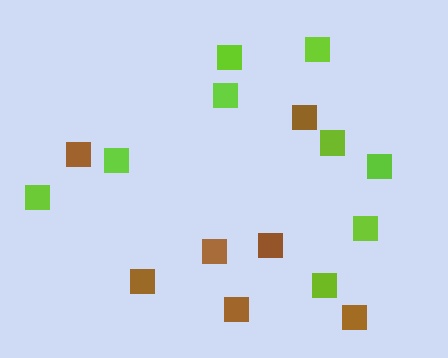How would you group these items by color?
There are 2 groups: one group of brown squares (7) and one group of lime squares (9).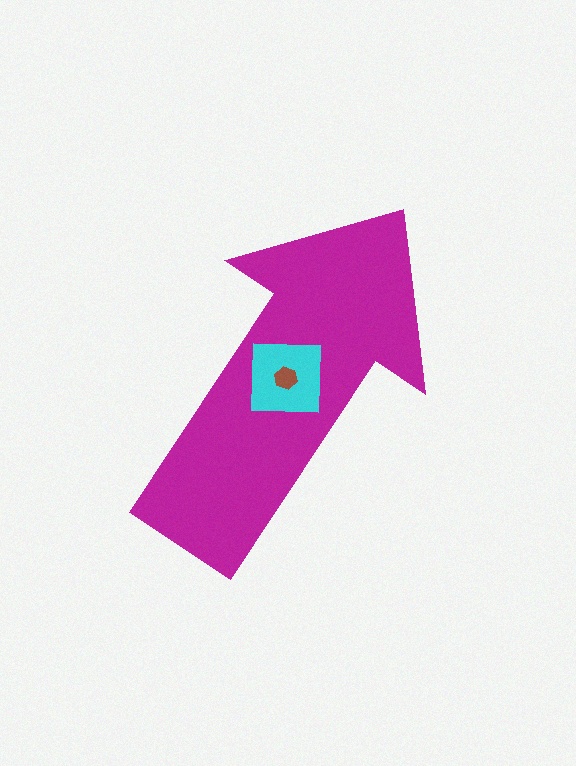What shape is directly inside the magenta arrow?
The cyan square.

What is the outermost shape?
The magenta arrow.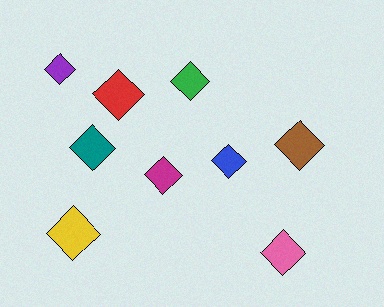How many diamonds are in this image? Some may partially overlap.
There are 9 diamonds.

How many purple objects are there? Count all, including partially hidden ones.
There is 1 purple object.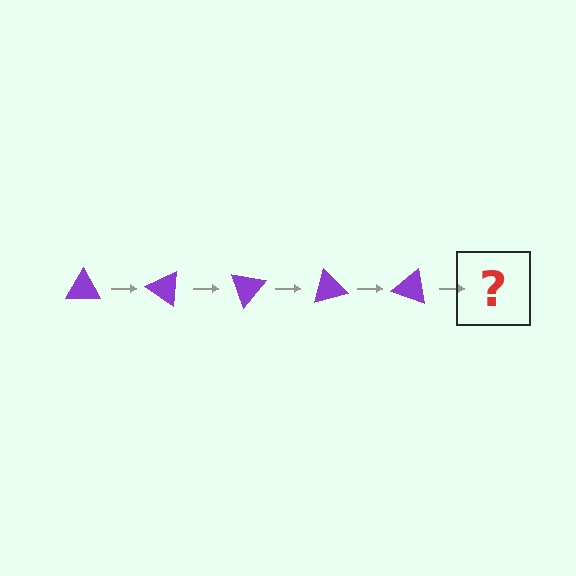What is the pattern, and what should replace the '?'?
The pattern is that the triangle rotates 35 degrees each step. The '?' should be a purple triangle rotated 175 degrees.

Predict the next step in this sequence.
The next step is a purple triangle rotated 175 degrees.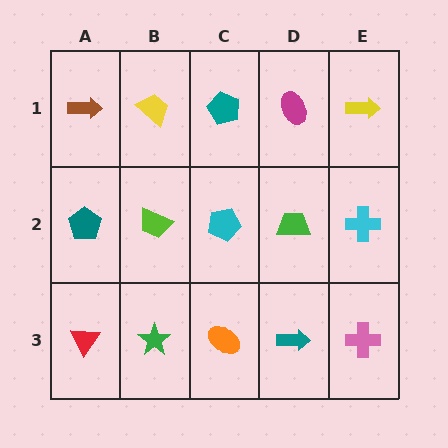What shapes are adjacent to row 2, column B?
A yellow trapezoid (row 1, column B), a green star (row 3, column B), a teal pentagon (row 2, column A), a cyan pentagon (row 2, column C).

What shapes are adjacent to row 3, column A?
A teal pentagon (row 2, column A), a green star (row 3, column B).